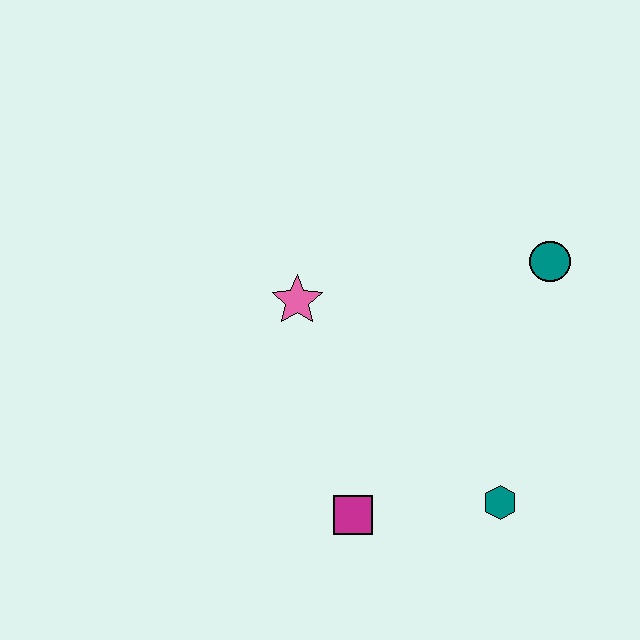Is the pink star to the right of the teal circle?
No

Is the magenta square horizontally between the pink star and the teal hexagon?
Yes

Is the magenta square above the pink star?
No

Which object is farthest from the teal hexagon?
The pink star is farthest from the teal hexagon.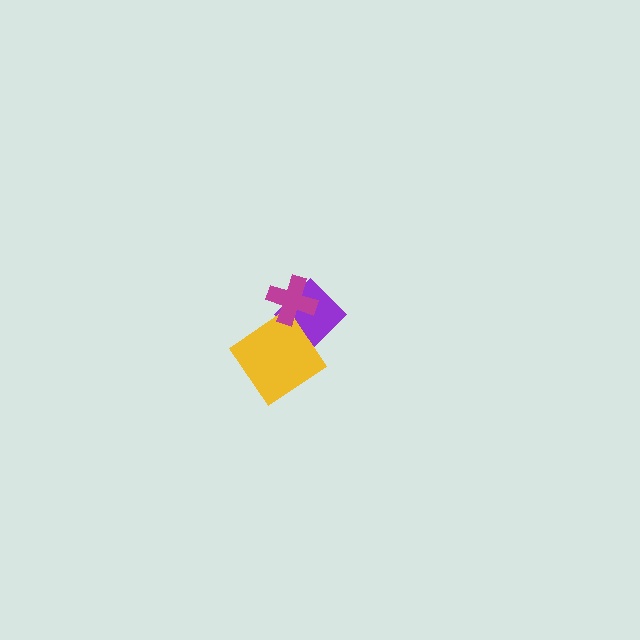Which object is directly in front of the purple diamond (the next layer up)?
The yellow diamond is directly in front of the purple diamond.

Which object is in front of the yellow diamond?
The magenta cross is in front of the yellow diamond.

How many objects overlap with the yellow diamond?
2 objects overlap with the yellow diamond.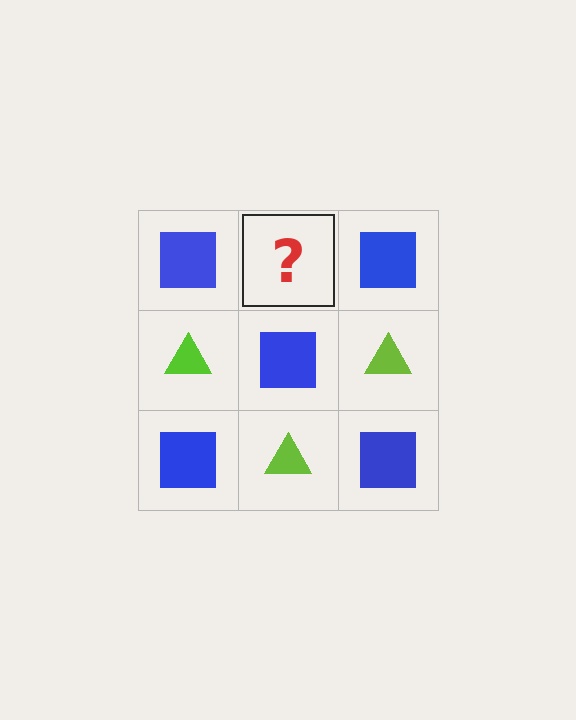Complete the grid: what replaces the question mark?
The question mark should be replaced with a lime triangle.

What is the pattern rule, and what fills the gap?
The rule is that it alternates blue square and lime triangle in a checkerboard pattern. The gap should be filled with a lime triangle.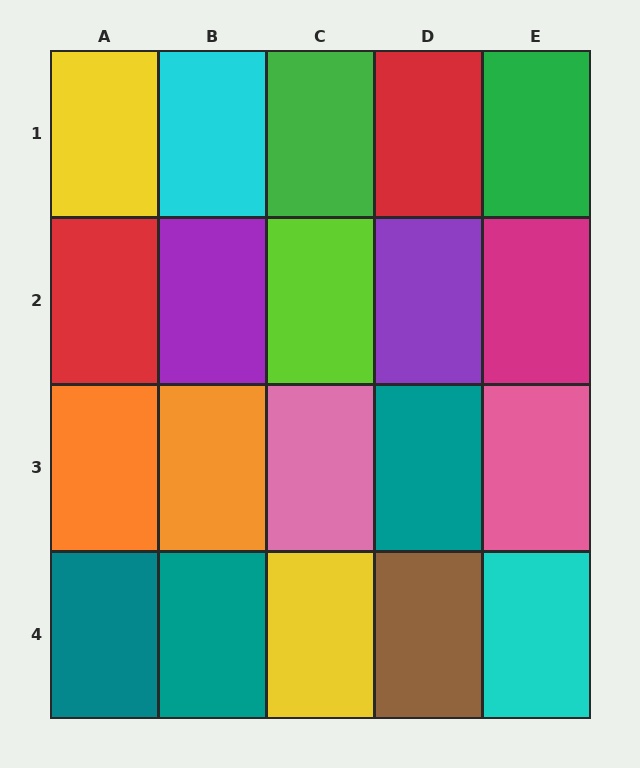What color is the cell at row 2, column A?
Red.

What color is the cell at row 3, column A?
Orange.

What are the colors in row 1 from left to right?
Yellow, cyan, green, red, green.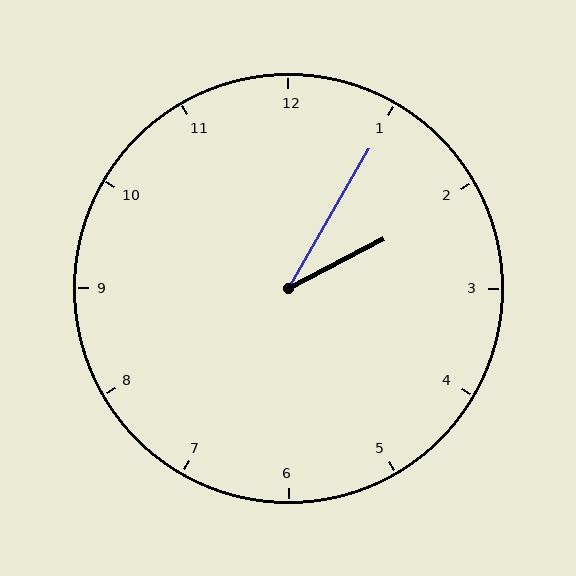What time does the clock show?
2:05.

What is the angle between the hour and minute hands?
Approximately 32 degrees.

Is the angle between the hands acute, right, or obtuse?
It is acute.